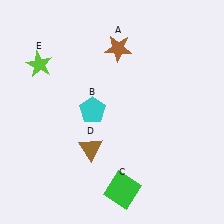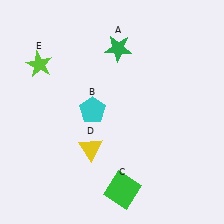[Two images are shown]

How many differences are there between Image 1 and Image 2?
There are 2 differences between the two images.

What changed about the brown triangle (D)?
In Image 1, D is brown. In Image 2, it changed to yellow.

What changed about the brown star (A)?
In Image 1, A is brown. In Image 2, it changed to green.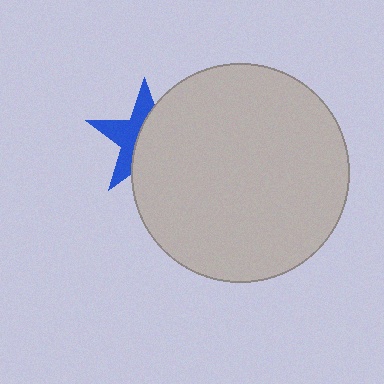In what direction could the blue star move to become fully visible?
The blue star could move left. That would shift it out from behind the light gray circle entirely.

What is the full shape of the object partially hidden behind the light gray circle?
The partially hidden object is a blue star.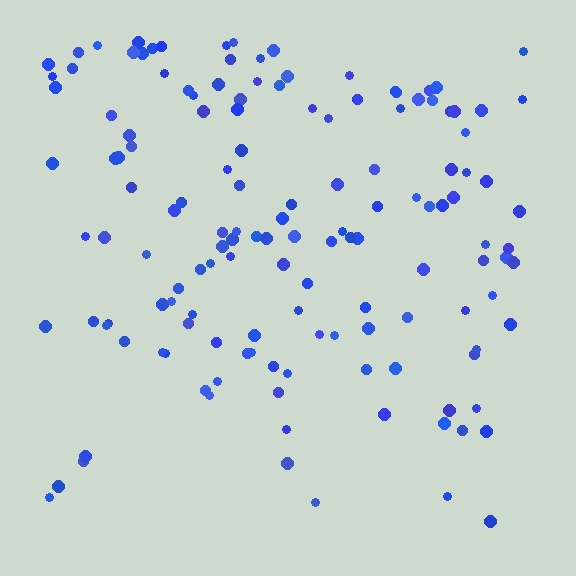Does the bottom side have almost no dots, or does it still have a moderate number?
Still a moderate number, just noticeably fewer than the top.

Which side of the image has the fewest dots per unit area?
The bottom.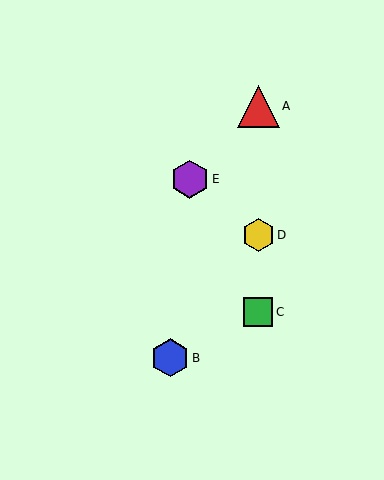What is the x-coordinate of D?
Object D is at x≈258.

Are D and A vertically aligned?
Yes, both are at x≈258.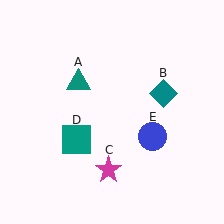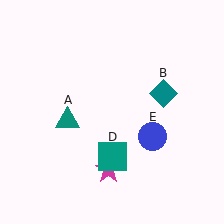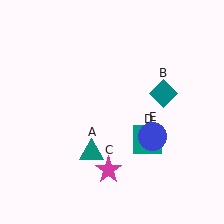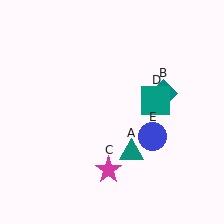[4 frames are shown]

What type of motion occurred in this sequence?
The teal triangle (object A), teal square (object D) rotated counterclockwise around the center of the scene.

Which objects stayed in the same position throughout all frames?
Teal diamond (object B) and magenta star (object C) and blue circle (object E) remained stationary.